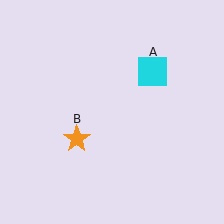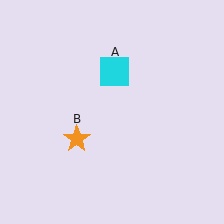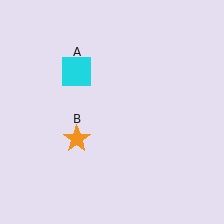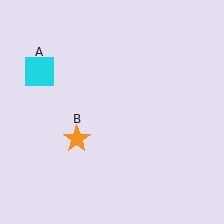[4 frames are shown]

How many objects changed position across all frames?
1 object changed position: cyan square (object A).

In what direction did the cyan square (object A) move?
The cyan square (object A) moved left.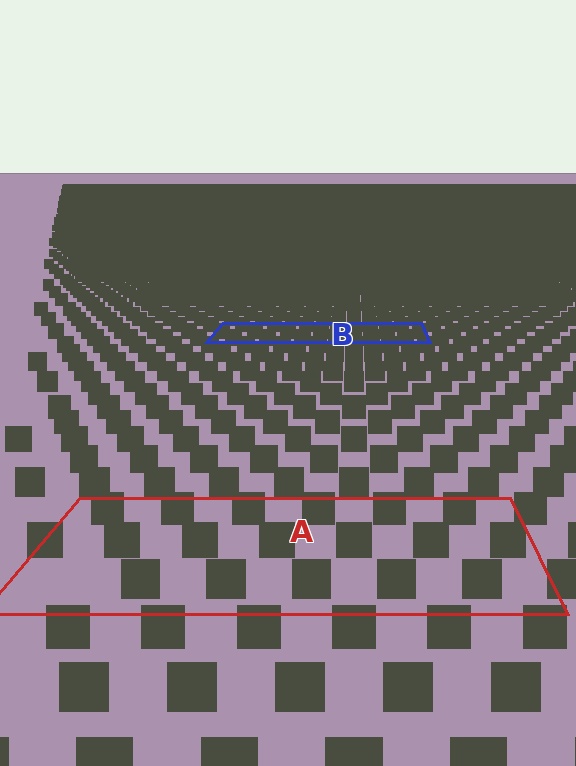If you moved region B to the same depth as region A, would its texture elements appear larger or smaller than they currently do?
They would appear larger. At a closer depth, the same texture elements are projected at a bigger on-screen size.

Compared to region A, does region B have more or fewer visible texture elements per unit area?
Region B has more texture elements per unit area — they are packed more densely because it is farther away.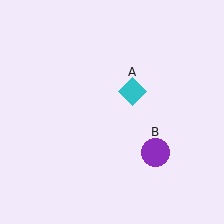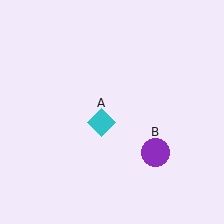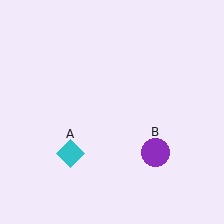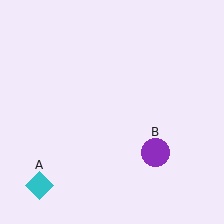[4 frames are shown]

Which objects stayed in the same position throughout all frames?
Purple circle (object B) remained stationary.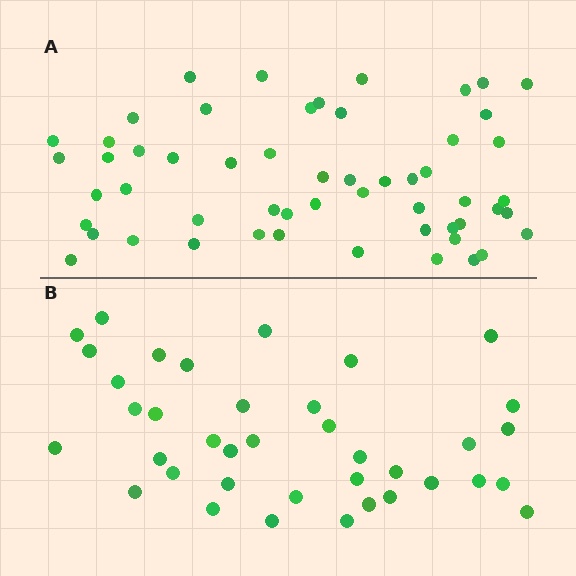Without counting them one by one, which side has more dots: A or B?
Region A (the top region) has more dots.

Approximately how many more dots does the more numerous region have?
Region A has approximately 15 more dots than region B.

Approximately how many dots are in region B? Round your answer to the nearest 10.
About 40 dots. (The exact count is 38, which rounds to 40.)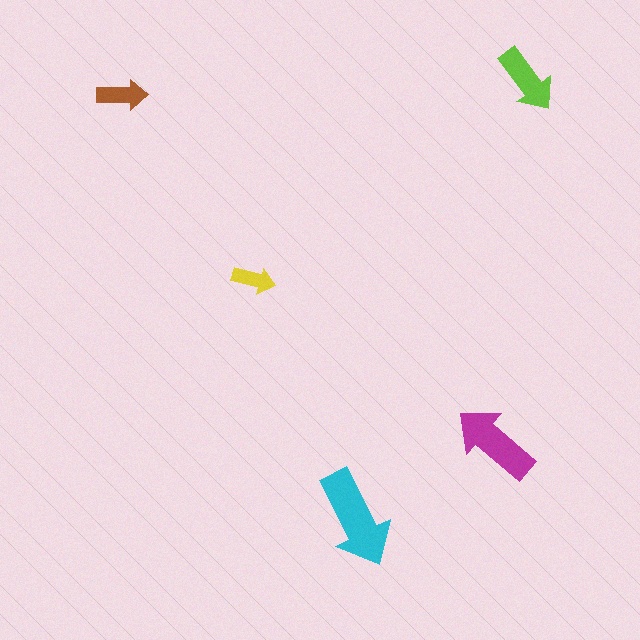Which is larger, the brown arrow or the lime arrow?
The lime one.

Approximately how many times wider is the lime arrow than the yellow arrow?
About 1.5 times wider.